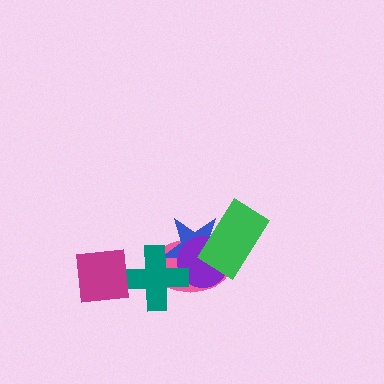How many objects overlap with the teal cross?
4 objects overlap with the teal cross.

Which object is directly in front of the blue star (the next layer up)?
The purple circle is directly in front of the blue star.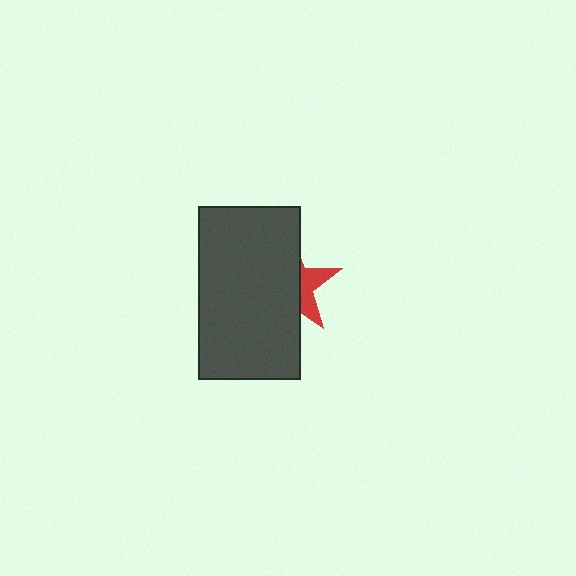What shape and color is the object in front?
The object in front is a dark gray rectangle.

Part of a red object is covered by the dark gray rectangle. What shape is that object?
It is a star.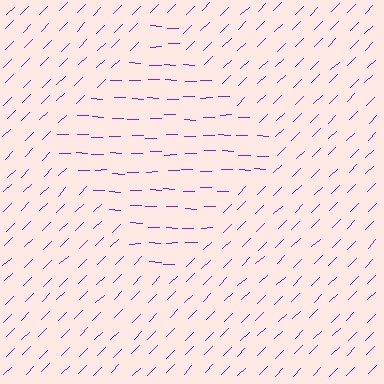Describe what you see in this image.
The image is filled with small purple line segments. A diamond region in the image has lines oriented differently from the surrounding lines, creating a visible texture boundary.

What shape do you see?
I see a diamond.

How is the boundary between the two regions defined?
The boundary is defined purely by a change in line orientation (approximately 45 degrees difference). All lines are the same color and thickness.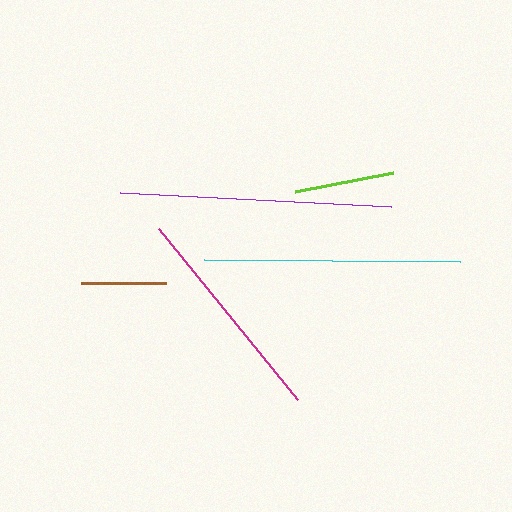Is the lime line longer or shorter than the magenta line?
The magenta line is longer than the lime line.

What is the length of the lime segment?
The lime segment is approximately 100 pixels long.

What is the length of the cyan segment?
The cyan segment is approximately 256 pixels long.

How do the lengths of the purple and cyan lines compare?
The purple and cyan lines are approximately the same length.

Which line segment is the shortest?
The brown line is the shortest at approximately 85 pixels.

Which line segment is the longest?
The purple line is the longest at approximately 272 pixels.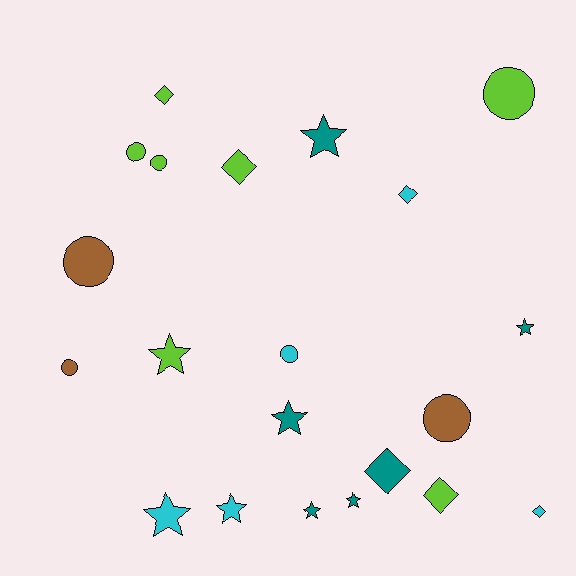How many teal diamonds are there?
There is 1 teal diamond.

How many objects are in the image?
There are 21 objects.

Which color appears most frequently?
Lime, with 7 objects.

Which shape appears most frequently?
Star, with 8 objects.